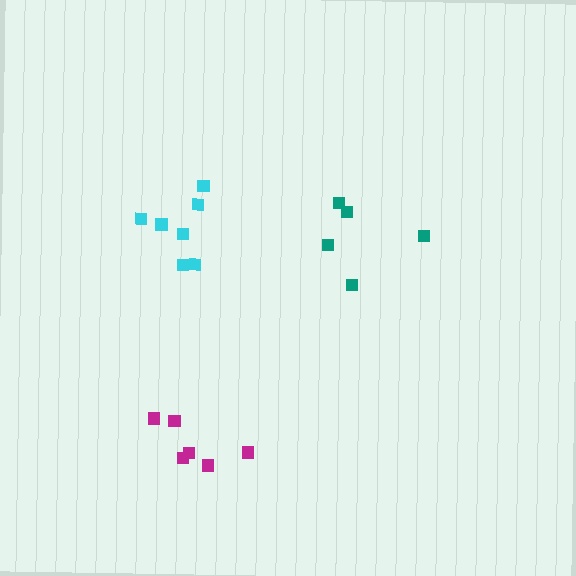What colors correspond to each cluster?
The clusters are colored: teal, magenta, cyan.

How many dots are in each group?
Group 1: 5 dots, Group 2: 6 dots, Group 3: 7 dots (18 total).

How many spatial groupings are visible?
There are 3 spatial groupings.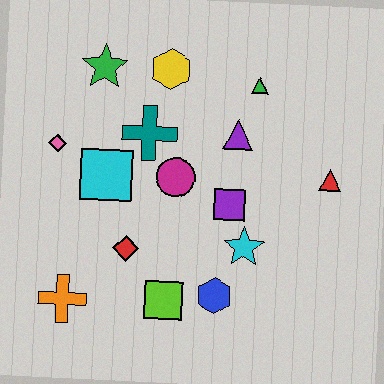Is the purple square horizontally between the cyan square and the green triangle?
Yes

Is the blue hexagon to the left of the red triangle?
Yes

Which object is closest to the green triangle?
The purple triangle is closest to the green triangle.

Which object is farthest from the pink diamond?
The red triangle is farthest from the pink diamond.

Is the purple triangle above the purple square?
Yes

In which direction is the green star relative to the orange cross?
The green star is above the orange cross.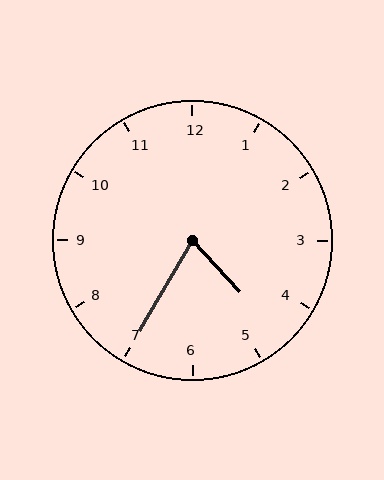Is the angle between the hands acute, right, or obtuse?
It is acute.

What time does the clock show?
4:35.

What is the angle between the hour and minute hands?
Approximately 72 degrees.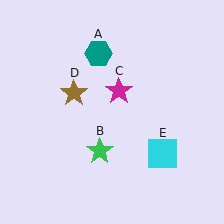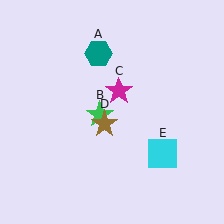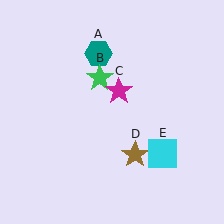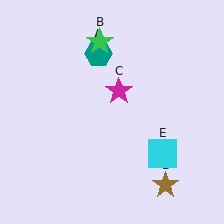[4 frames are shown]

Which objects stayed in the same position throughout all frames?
Teal hexagon (object A) and magenta star (object C) and cyan square (object E) remained stationary.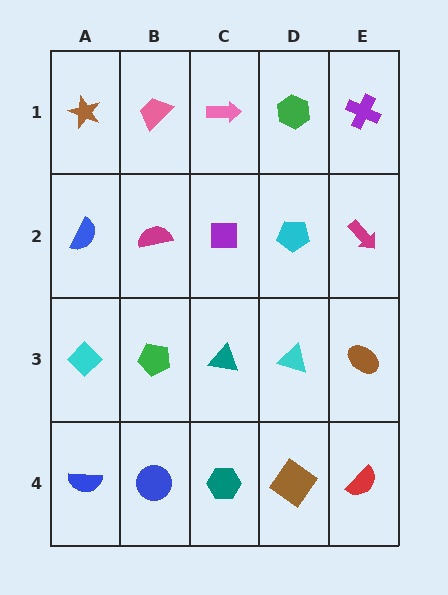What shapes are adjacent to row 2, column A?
A brown star (row 1, column A), a cyan diamond (row 3, column A), a magenta semicircle (row 2, column B).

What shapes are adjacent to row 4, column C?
A teal triangle (row 3, column C), a blue circle (row 4, column B), a brown diamond (row 4, column D).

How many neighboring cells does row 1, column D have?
3.